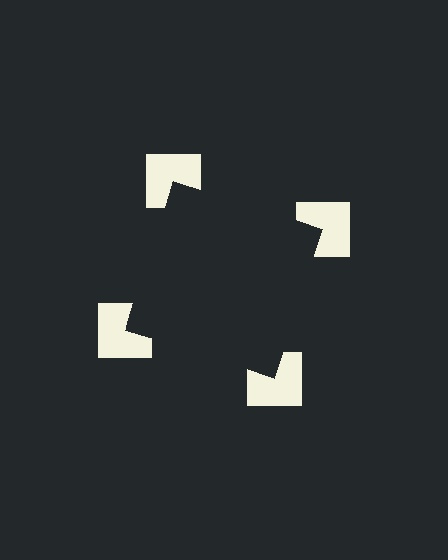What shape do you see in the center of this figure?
An illusory square — its edges are inferred from the aligned wedge cuts in the notched squares, not physically drawn.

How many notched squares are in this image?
There are 4 — one at each vertex of the illusory square.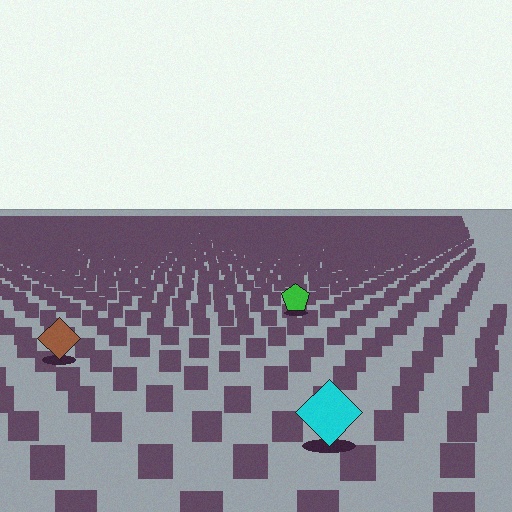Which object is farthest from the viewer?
The green pentagon is farthest from the viewer. It appears smaller and the ground texture around it is denser.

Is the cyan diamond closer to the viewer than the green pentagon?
Yes. The cyan diamond is closer — you can tell from the texture gradient: the ground texture is coarser near it.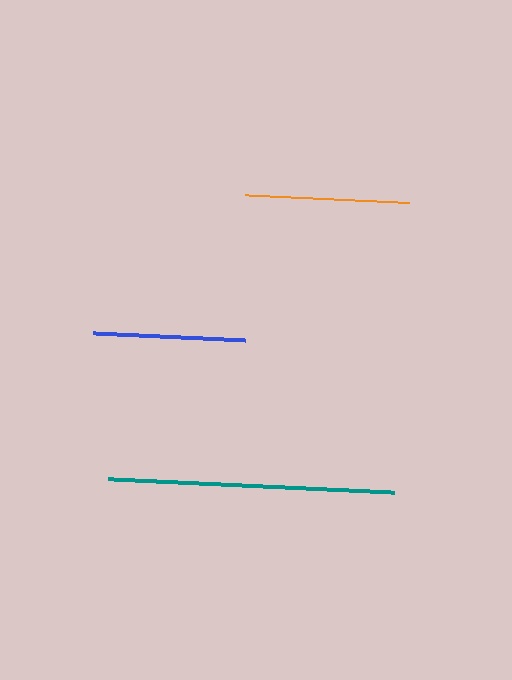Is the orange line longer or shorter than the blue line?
The orange line is longer than the blue line.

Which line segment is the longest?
The teal line is the longest at approximately 286 pixels.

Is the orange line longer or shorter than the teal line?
The teal line is longer than the orange line.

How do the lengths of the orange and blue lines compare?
The orange and blue lines are approximately the same length.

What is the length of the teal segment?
The teal segment is approximately 286 pixels long.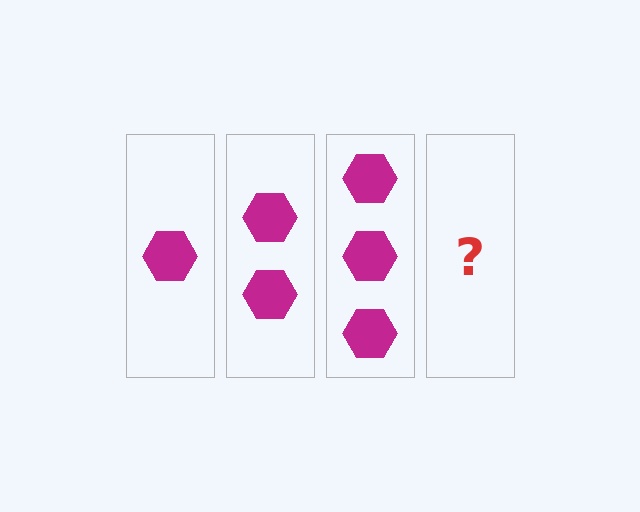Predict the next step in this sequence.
The next step is 4 hexagons.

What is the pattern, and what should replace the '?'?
The pattern is that each step adds one more hexagon. The '?' should be 4 hexagons.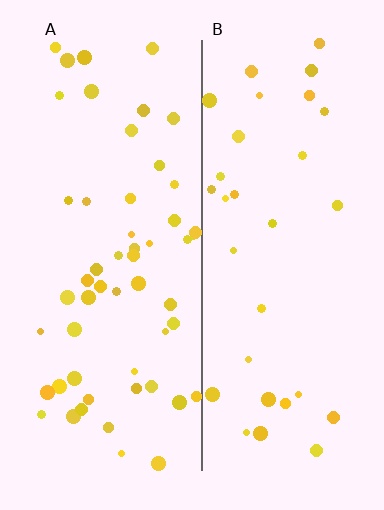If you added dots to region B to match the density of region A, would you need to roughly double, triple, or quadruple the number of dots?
Approximately double.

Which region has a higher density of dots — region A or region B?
A (the left).